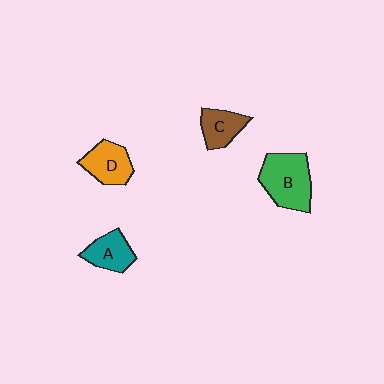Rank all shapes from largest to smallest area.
From largest to smallest: B (green), D (orange), A (teal), C (brown).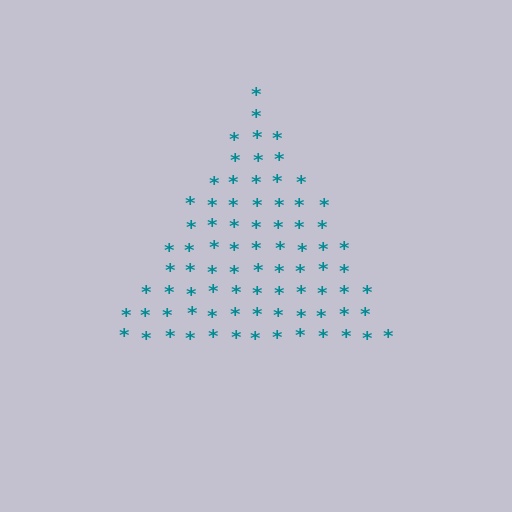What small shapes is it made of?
It is made of small asterisks.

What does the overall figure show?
The overall figure shows a triangle.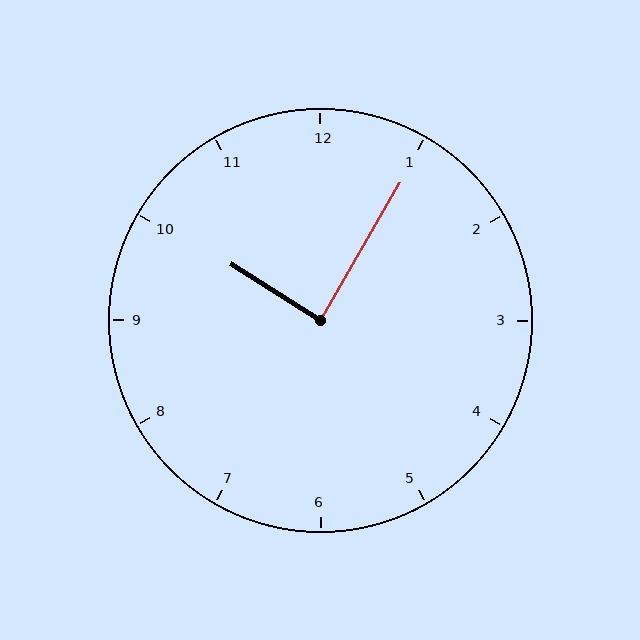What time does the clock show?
10:05.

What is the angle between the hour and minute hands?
Approximately 88 degrees.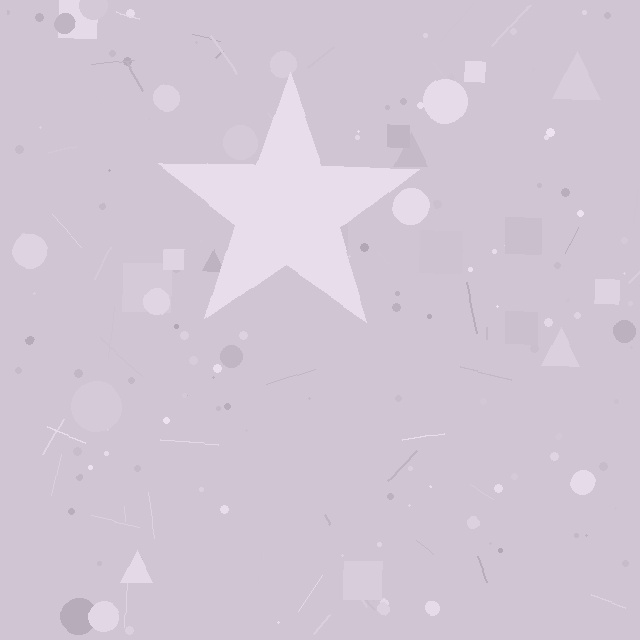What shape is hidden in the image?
A star is hidden in the image.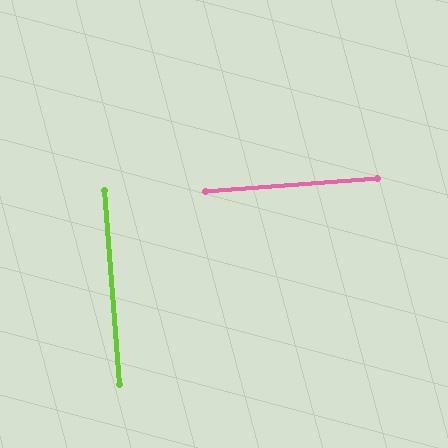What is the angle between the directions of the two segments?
Approximately 90 degrees.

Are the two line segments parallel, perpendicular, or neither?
Perpendicular — they meet at approximately 90°.